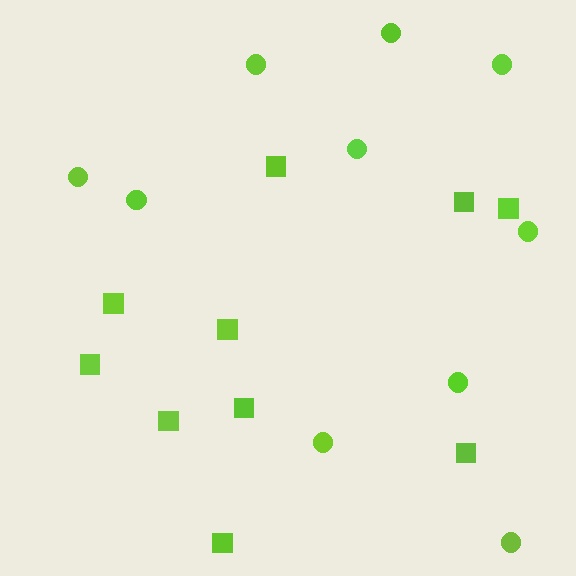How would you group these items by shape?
There are 2 groups: one group of squares (10) and one group of circles (10).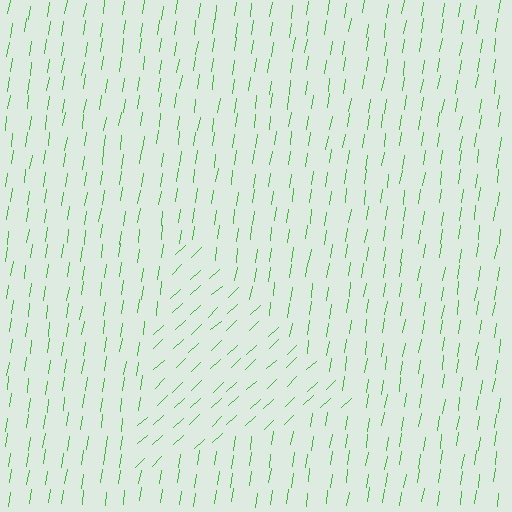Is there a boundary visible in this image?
Yes, there is a texture boundary formed by a change in line orientation.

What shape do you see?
I see a triangle.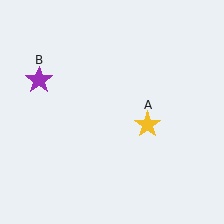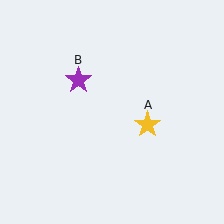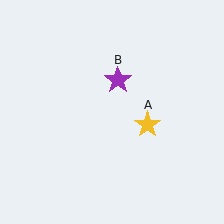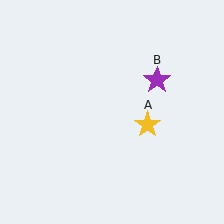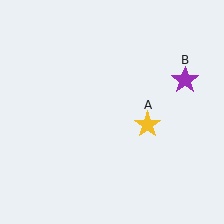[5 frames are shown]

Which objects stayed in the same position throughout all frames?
Yellow star (object A) remained stationary.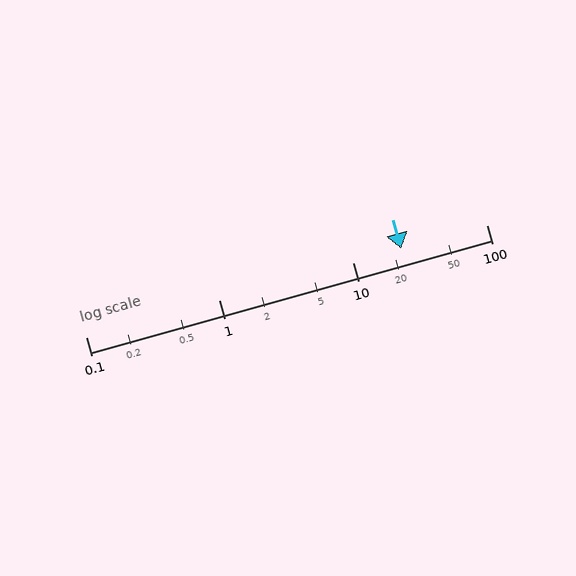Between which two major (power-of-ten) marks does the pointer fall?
The pointer is between 10 and 100.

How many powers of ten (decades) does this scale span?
The scale spans 3 decades, from 0.1 to 100.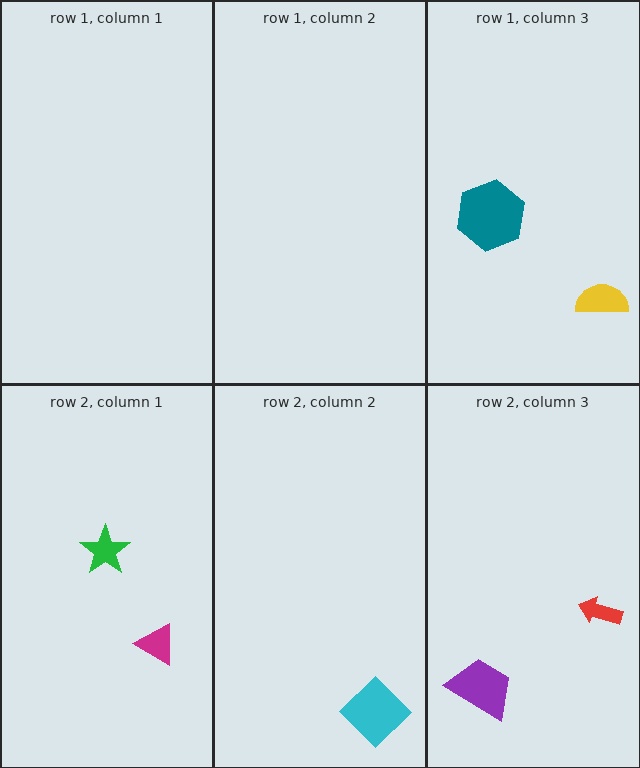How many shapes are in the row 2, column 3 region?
2.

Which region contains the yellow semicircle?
The row 1, column 3 region.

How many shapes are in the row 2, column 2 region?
1.